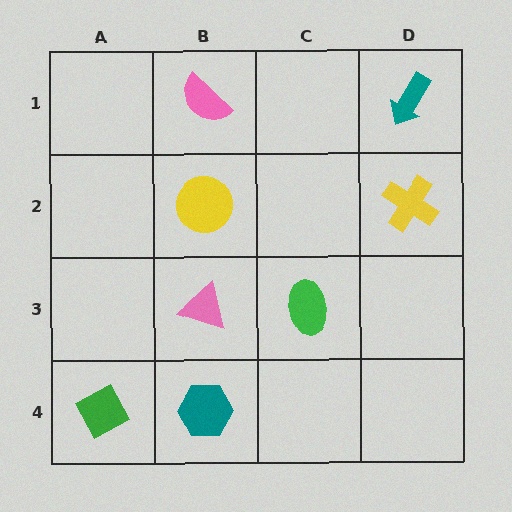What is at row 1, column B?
A pink semicircle.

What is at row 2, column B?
A yellow circle.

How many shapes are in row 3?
2 shapes.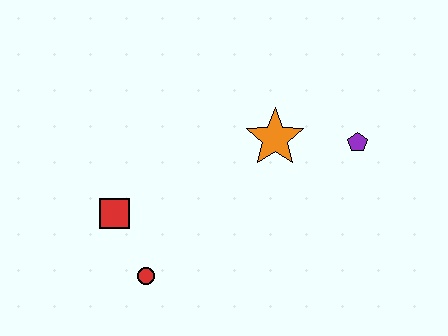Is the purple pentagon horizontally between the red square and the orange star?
No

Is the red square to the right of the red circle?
No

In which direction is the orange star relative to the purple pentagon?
The orange star is to the left of the purple pentagon.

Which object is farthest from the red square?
The purple pentagon is farthest from the red square.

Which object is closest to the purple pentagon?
The orange star is closest to the purple pentagon.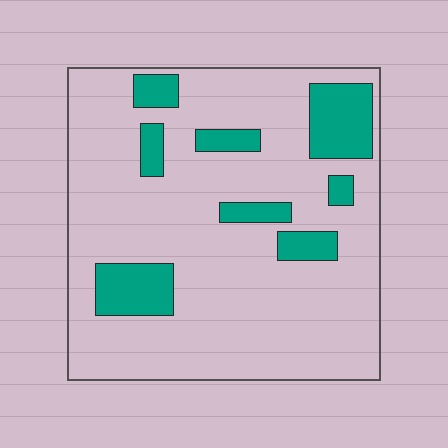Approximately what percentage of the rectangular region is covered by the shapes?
Approximately 20%.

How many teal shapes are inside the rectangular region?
8.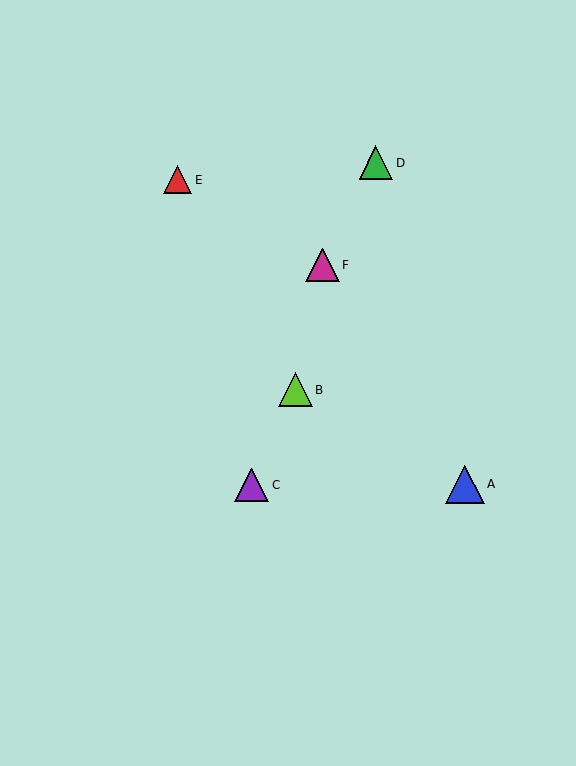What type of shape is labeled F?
Shape F is a magenta triangle.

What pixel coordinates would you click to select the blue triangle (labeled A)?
Click at (465, 484) to select the blue triangle A.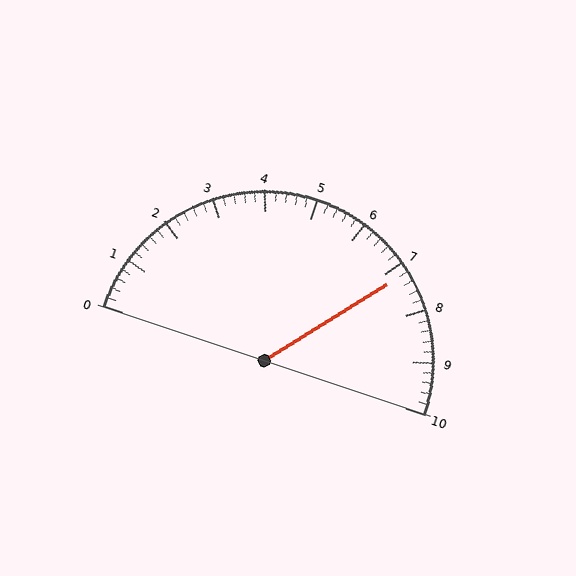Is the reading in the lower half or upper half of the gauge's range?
The reading is in the upper half of the range (0 to 10).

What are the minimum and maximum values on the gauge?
The gauge ranges from 0 to 10.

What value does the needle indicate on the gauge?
The needle indicates approximately 7.2.